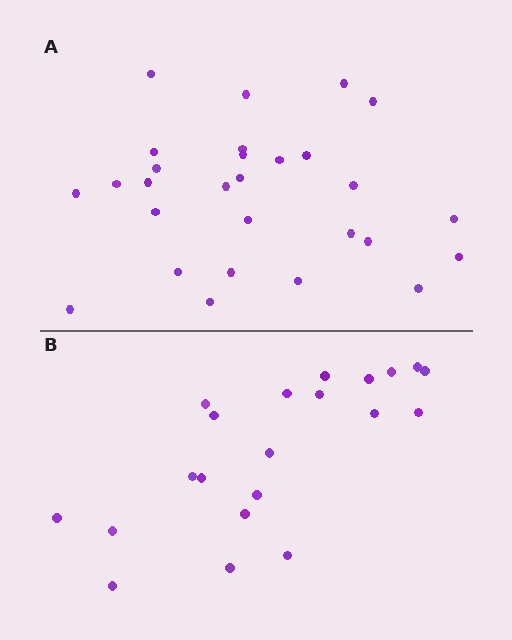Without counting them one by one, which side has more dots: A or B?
Region A (the top region) has more dots.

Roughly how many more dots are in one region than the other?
Region A has roughly 8 or so more dots than region B.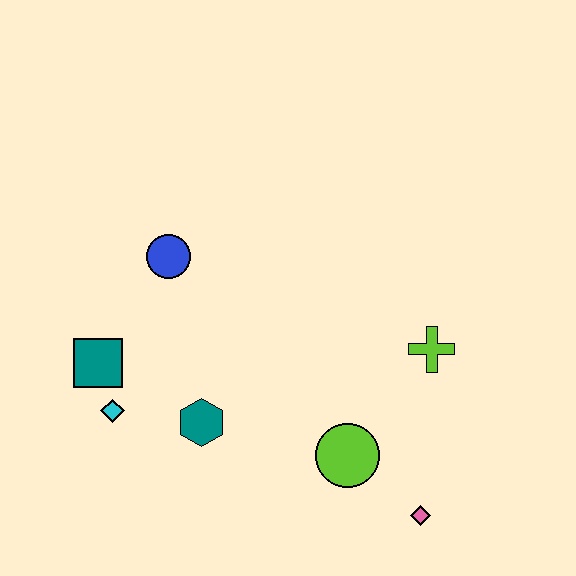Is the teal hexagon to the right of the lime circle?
No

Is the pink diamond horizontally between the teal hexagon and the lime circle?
No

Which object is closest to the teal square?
The cyan diamond is closest to the teal square.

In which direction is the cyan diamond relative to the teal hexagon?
The cyan diamond is to the left of the teal hexagon.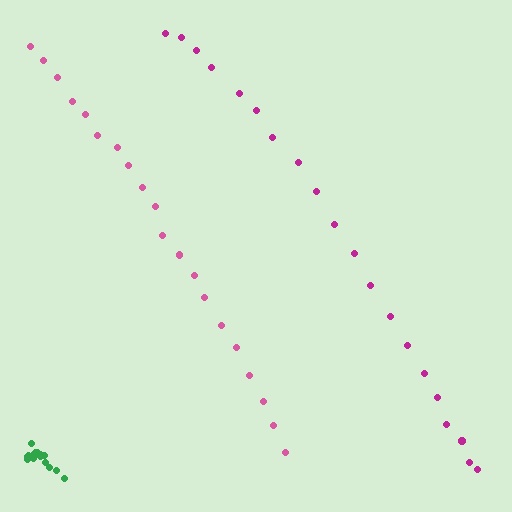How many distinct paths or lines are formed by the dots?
There are 3 distinct paths.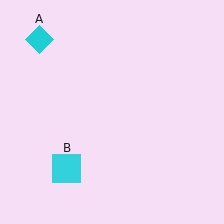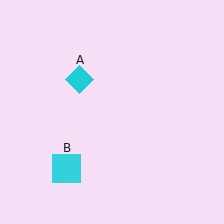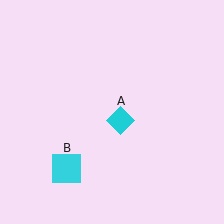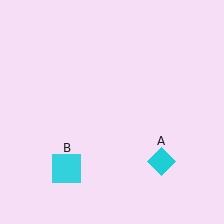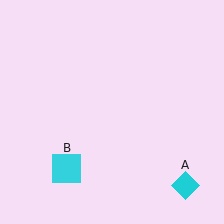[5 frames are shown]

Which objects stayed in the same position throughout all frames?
Cyan square (object B) remained stationary.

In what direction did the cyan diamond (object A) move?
The cyan diamond (object A) moved down and to the right.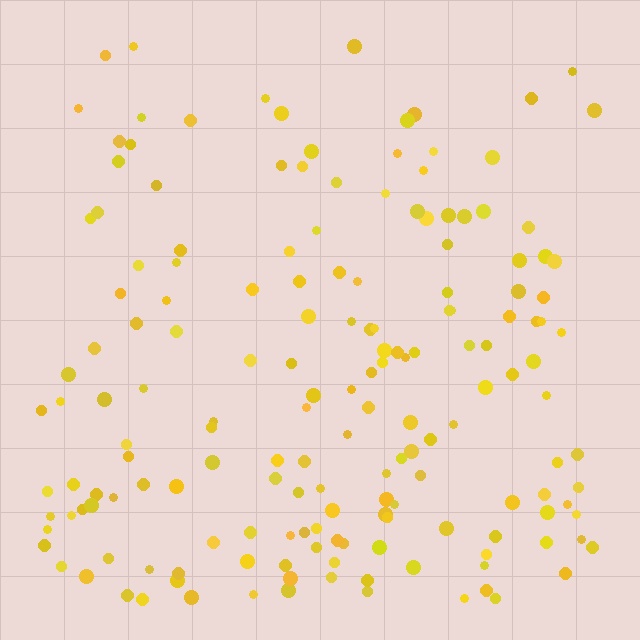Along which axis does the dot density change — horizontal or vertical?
Vertical.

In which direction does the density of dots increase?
From top to bottom, with the bottom side densest.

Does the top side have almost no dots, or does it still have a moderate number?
Still a moderate number, just noticeably fewer than the bottom.